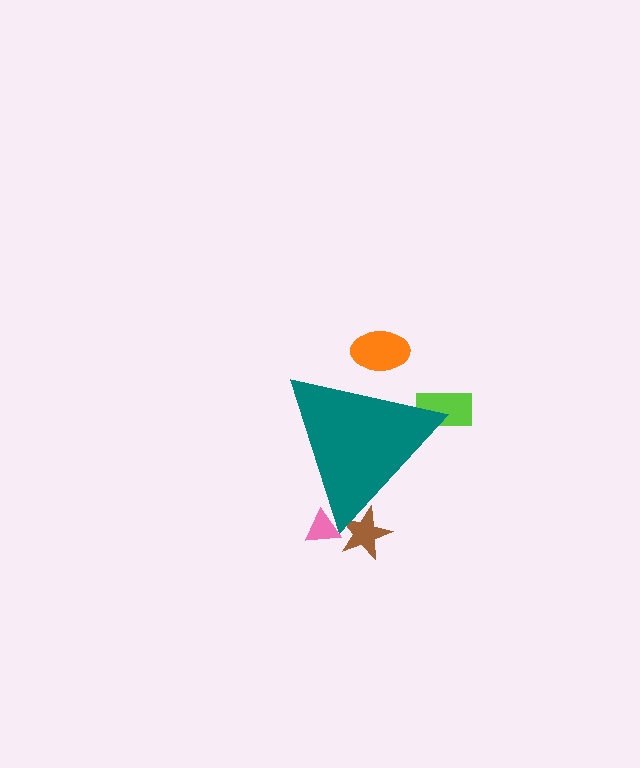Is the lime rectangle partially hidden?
Yes, the lime rectangle is partially hidden behind the teal triangle.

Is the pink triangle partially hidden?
Yes, the pink triangle is partially hidden behind the teal triangle.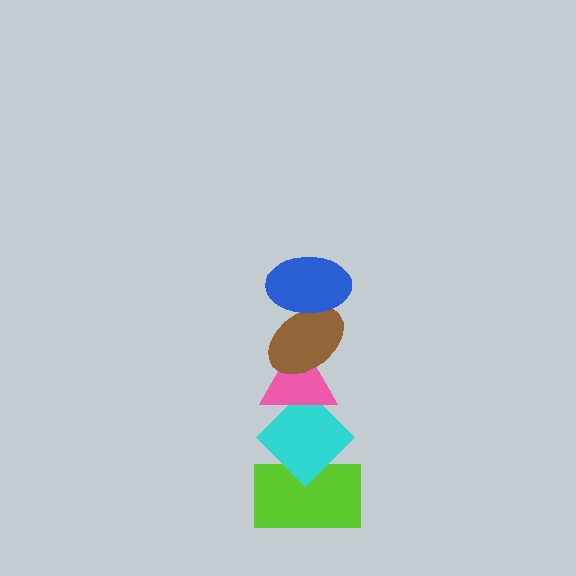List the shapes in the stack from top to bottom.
From top to bottom: the blue ellipse, the brown ellipse, the pink triangle, the cyan diamond, the lime rectangle.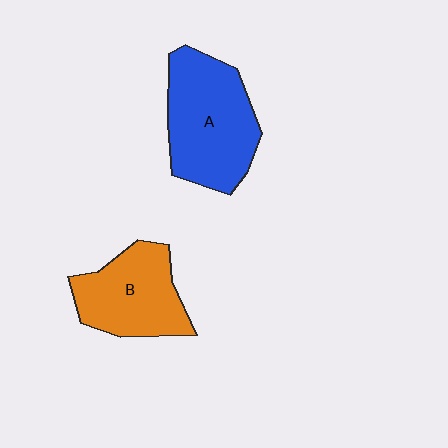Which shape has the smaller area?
Shape B (orange).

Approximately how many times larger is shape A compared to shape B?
Approximately 1.3 times.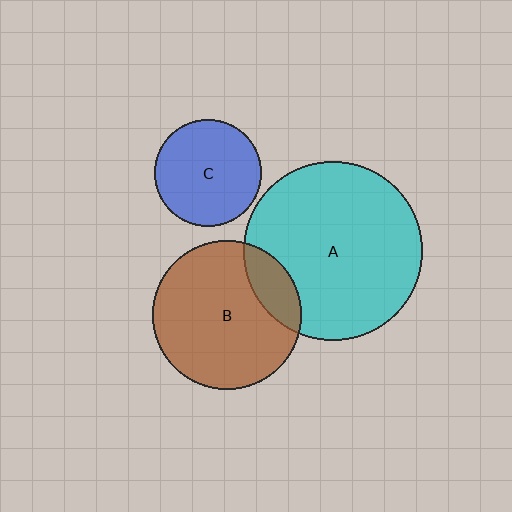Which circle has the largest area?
Circle A (cyan).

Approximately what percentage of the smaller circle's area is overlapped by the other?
Approximately 15%.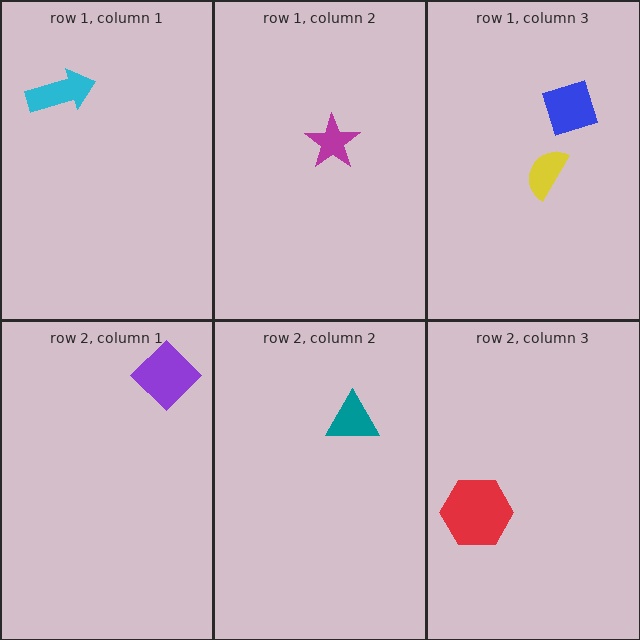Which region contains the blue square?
The row 1, column 3 region.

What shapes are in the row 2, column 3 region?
The red hexagon.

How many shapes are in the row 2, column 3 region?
1.